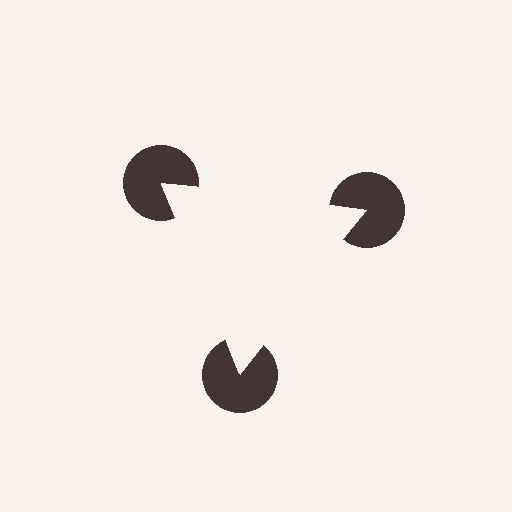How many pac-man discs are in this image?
There are 3 — one at each vertex of the illusory triangle.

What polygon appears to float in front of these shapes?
An illusory triangle — its edges are inferred from the aligned wedge cuts in the pac-man discs, not physically drawn.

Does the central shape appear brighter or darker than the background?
It typically appears slightly brighter than the background, even though no actual brightness change is drawn.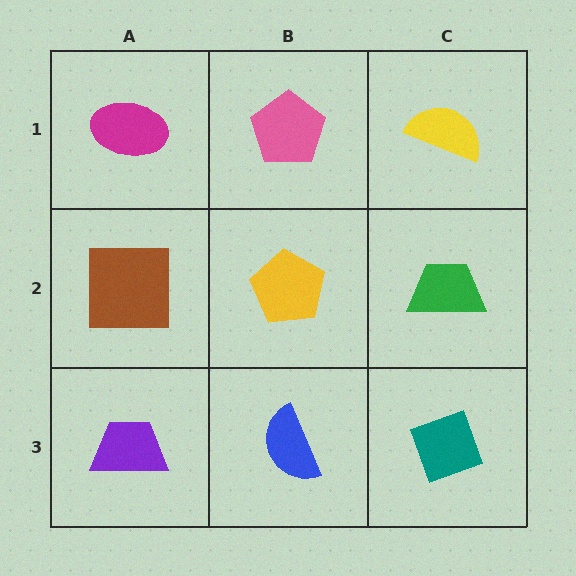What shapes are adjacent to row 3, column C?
A green trapezoid (row 2, column C), a blue semicircle (row 3, column B).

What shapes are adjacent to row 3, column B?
A yellow pentagon (row 2, column B), a purple trapezoid (row 3, column A), a teal diamond (row 3, column C).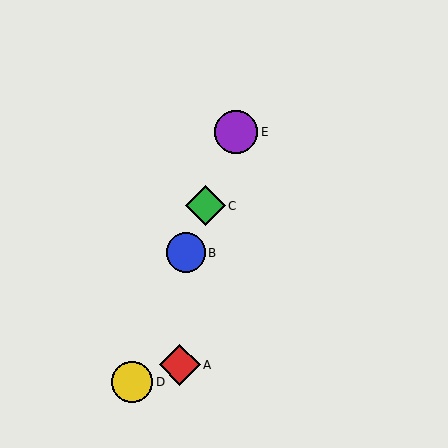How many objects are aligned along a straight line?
4 objects (B, C, D, E) are aligned along a straight line.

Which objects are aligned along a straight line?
Objects B, C, D, E are aligned along a straight line.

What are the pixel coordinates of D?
Object D is at (132, 382).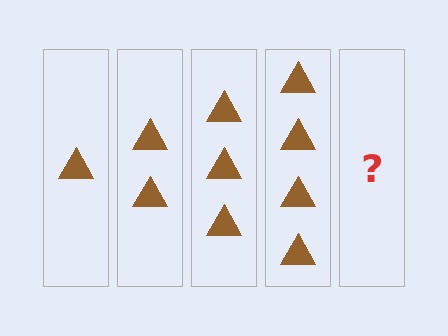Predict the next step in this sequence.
The next step is 5 triangles.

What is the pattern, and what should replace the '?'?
The pattern is that each step adds one more triangle. The '?' should be 5 triangles.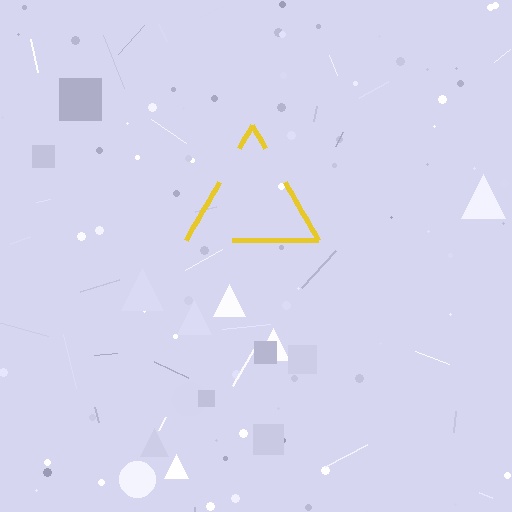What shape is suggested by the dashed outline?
The dashed outline suggests a triangle.